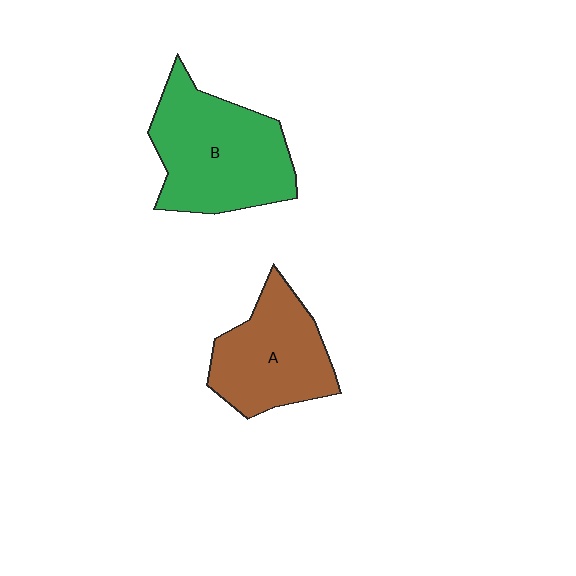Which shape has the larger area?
Shape B (green).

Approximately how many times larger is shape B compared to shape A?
Approximately 1.3 times.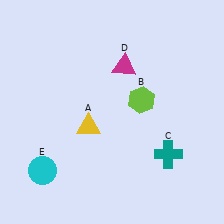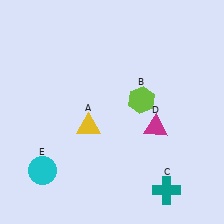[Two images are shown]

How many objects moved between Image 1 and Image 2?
2 objects moved between the two images.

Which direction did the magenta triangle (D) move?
The magenta triangle (D) moved down.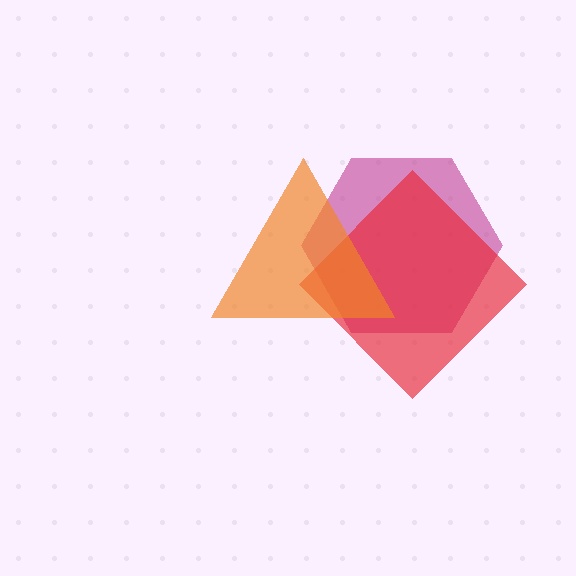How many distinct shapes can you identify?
There are 3 distinct shapes: a magenta hexagon, a red diamond, an orange triangle.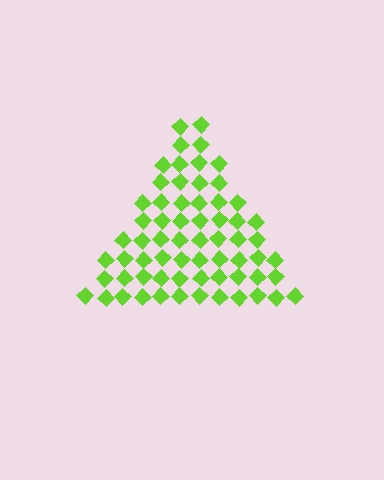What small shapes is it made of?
It is made of small diamonds.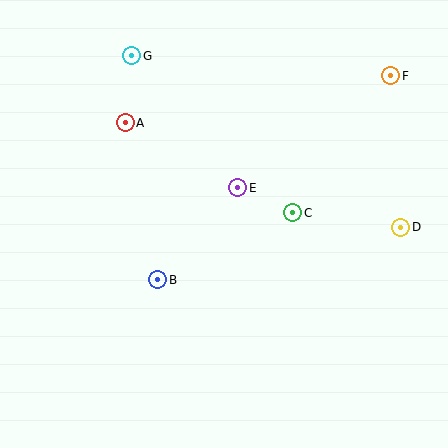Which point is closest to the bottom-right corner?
Point D is closest to the bottom-right corner.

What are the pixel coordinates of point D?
Point D is at (401, 227).